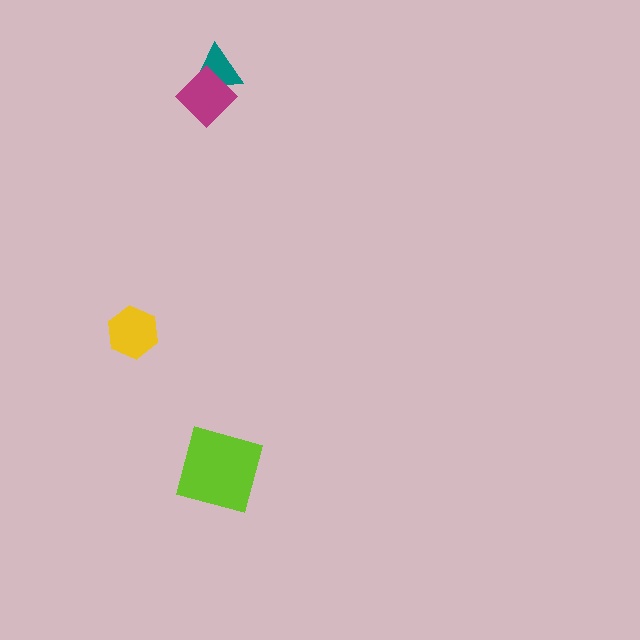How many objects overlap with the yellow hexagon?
0 objects overlap with the yellow hexagon.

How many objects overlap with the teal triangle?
1 object overlaps with the teal triangle.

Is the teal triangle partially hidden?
Yes, it is partially covered by another shape.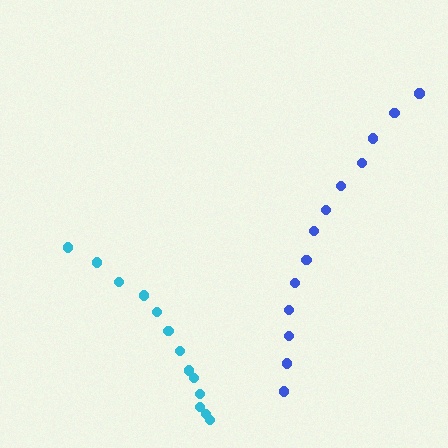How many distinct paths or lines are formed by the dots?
There are 2 distinct paths.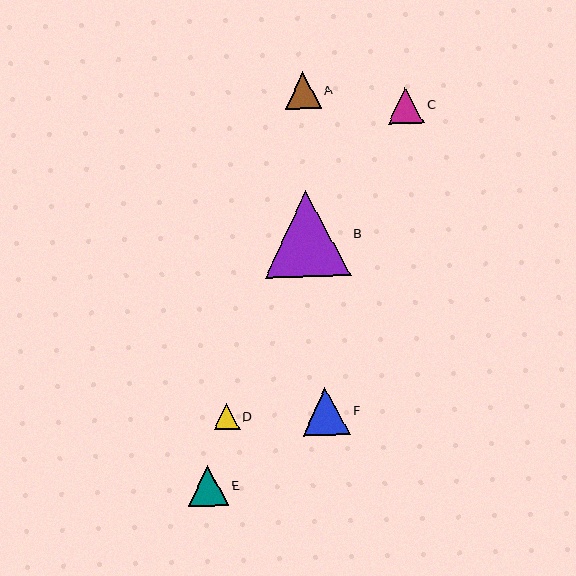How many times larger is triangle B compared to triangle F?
Triangle B is approximately 1.8 times the size of triangle F.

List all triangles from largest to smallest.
From largest to smallest: B, F, E, A, C, D.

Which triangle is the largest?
Triangle B is the largest with a size of approximately 86 pixels.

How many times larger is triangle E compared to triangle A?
Triangle E is approximately 1.1 times the size of triangle A.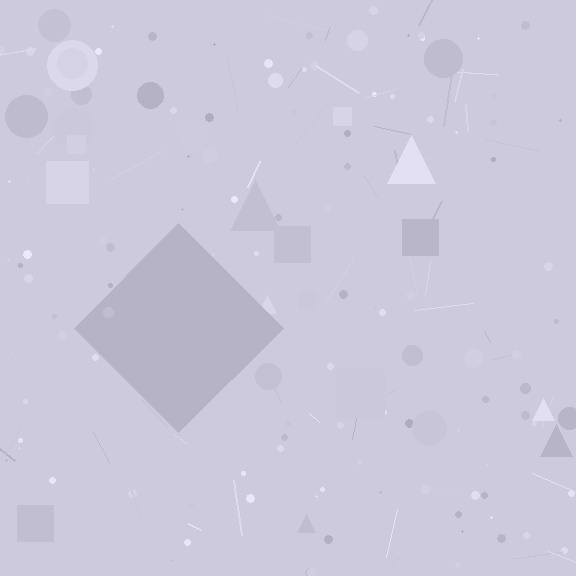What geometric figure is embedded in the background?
A diamond is embedded in the background.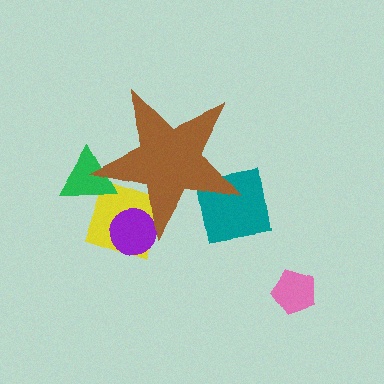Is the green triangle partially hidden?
Yes, the green triangle is partially hidden behind the brown star.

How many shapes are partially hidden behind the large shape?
4 shapes are partially hidden.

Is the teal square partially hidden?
Yes, the teal square is partially hidden behind the brown star.